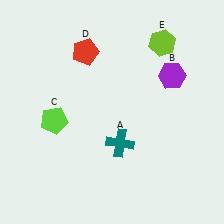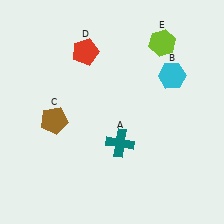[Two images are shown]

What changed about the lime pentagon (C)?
In Image 1, C is lime. In Image 2, it changed to brown.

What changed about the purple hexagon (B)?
In Image 1, B is purple. In Image 2, it changed to cyan.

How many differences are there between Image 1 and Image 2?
There are 2 differences between the two images.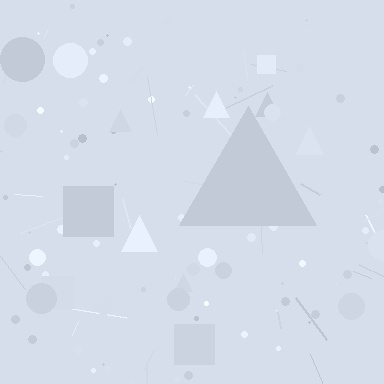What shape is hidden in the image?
A triangle is hidden in the image.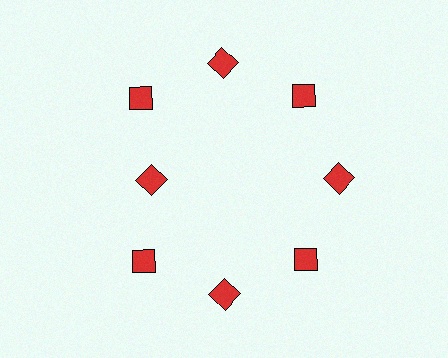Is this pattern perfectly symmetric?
No. The 8 red diamonds are arranged in a ring, but one element near the 9 o'clock position is pulled inward toward the center, breaking the 8-fold rotational symmetry.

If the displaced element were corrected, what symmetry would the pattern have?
It would have 8-fold rotational symmetry — the pattern would map onto itself every 45 degrees.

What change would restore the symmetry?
The symmetry would be restored by moving it outward, back onto the ring so that all 8 diamonds sit at equal angles and equal distance from the center.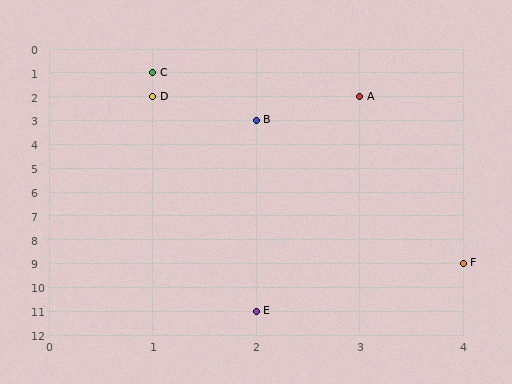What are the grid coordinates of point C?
Point C is at grid coordinates (1, 1).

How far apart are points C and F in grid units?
Points C and F are 3 columns and 8 rows apart (about 8.5 grid units diagonally).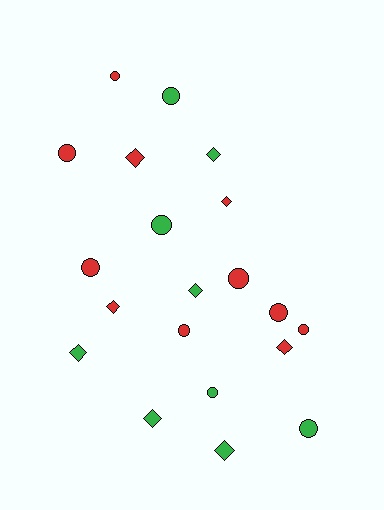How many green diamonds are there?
There are 5 green diamonds.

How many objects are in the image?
There are 20 objects.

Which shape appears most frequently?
Circle, with 11 objects.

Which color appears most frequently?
Red, with 11 objects.